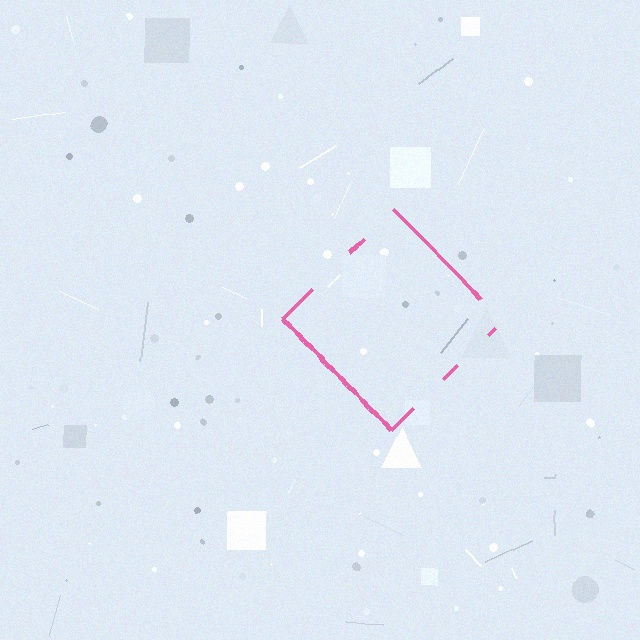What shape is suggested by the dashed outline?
The dashed outline suggests a diamond.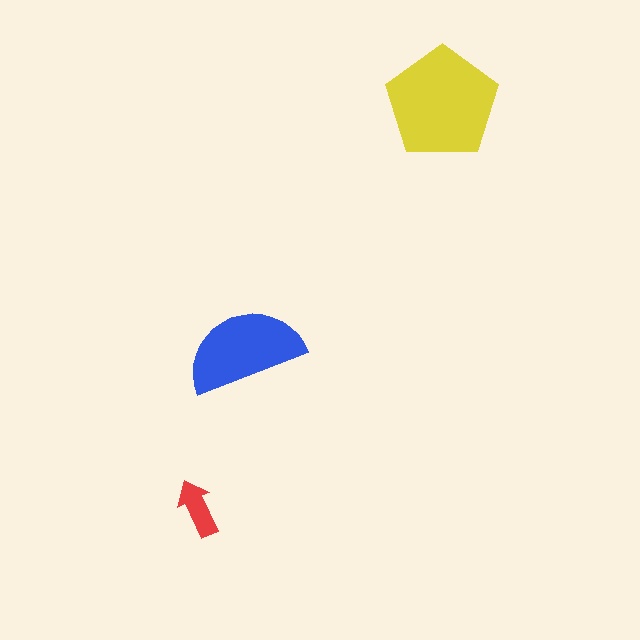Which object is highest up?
The yellow pentagon is topmost.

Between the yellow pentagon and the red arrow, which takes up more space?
The yellow pentagon.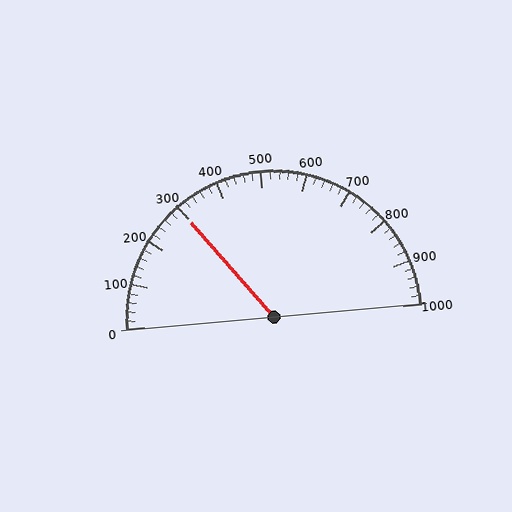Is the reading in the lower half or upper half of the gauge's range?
The reading is in the lower half of the range (0 to 1000).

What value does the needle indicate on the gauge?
The needle indicates approximately 300.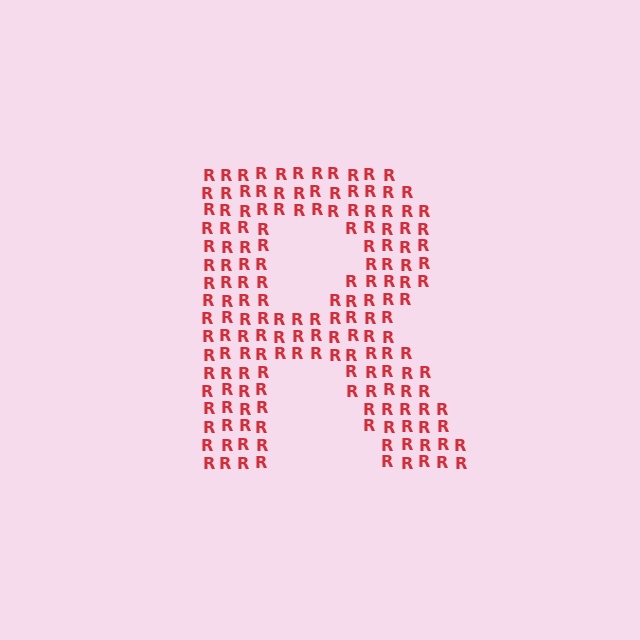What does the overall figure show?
The overall figure shows the letter R.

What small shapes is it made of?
It is made of small letter R's.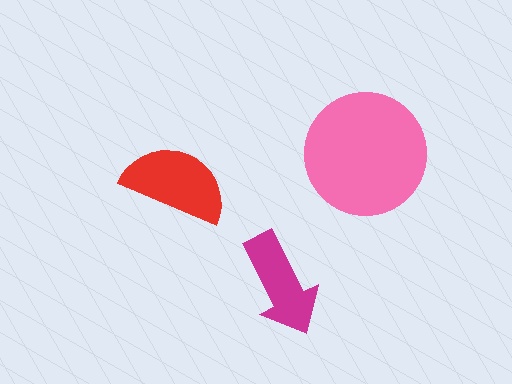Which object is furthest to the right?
The pink circle is rightmost.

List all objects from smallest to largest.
The magenta arrow, the red semicircle, the pink circle.